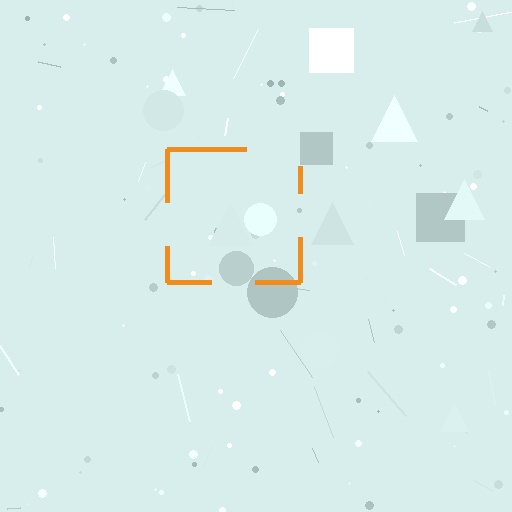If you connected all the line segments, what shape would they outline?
They would outline a square.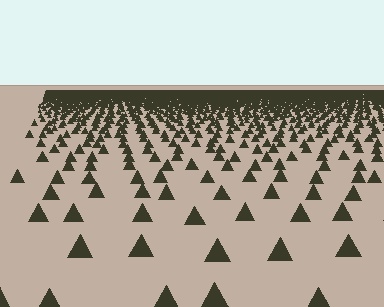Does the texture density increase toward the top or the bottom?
Density increases toward the top.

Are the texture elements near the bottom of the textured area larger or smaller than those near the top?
Larger. Near the bottom, elements are closer to the viewer and appear at a bigger on-screen size.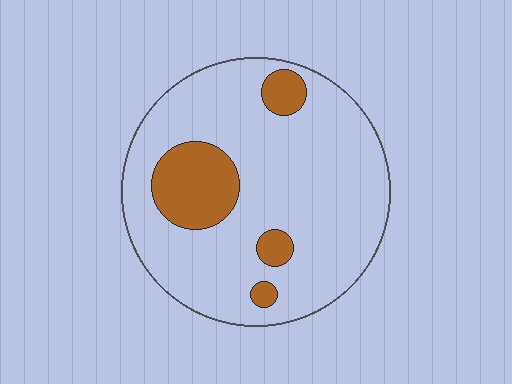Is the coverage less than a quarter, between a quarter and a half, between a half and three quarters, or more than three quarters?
Less than a quarter.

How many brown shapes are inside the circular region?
4.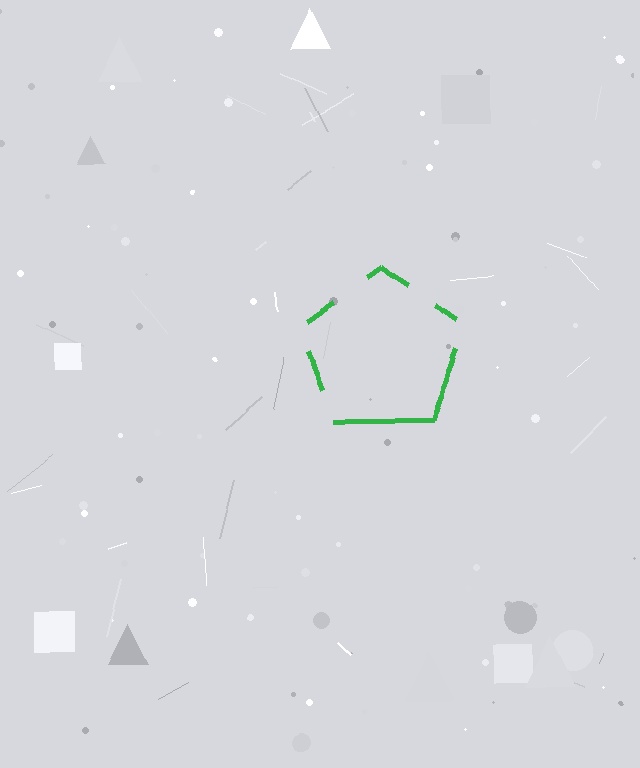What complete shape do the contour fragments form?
The contour fragments form a pentagon.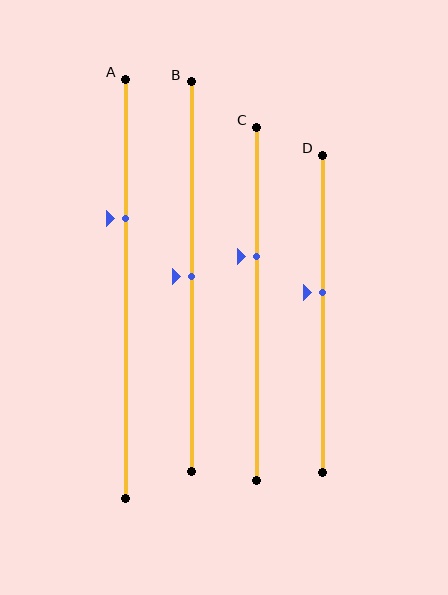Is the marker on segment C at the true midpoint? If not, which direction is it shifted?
No, the marker on segment C is shifted upward by about 13% of the segment length.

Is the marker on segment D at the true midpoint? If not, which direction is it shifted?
No, the marker on segment D is shifted upward by about 7% of the segment length.